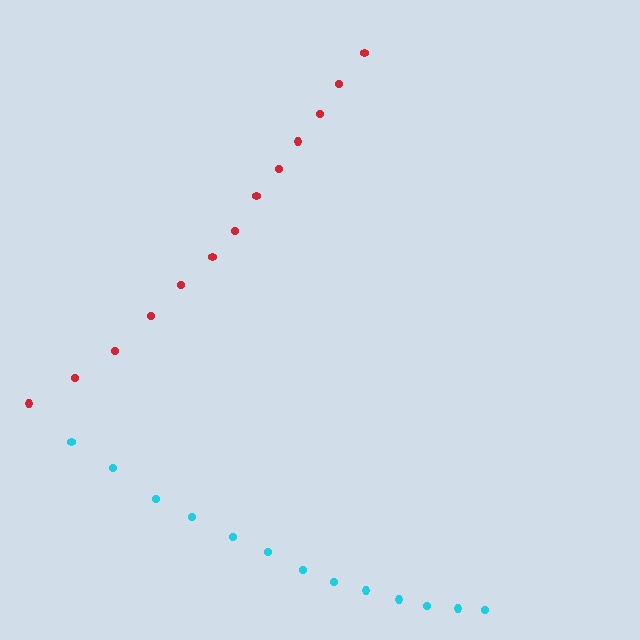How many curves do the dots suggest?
There are 2 distinct paths.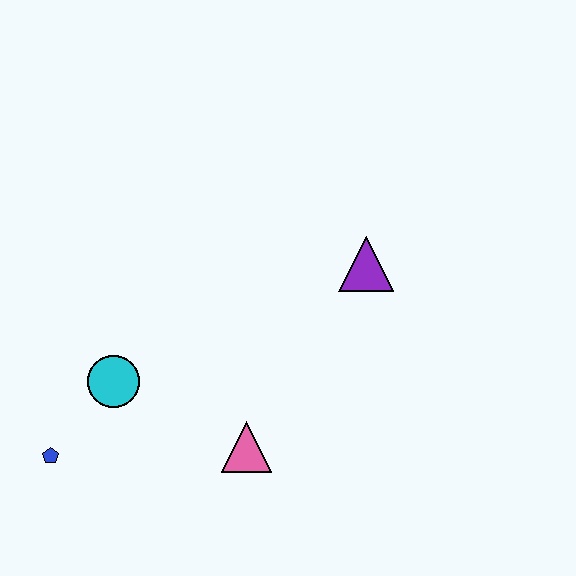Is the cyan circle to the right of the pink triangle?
No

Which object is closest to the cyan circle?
The blue pentagon is closest to the cyan circle.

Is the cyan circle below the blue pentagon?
No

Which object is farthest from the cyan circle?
The purple triangle is farthest from the cyan circle.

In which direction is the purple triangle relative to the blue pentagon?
The purple triangle is to the right of the blue pentagon.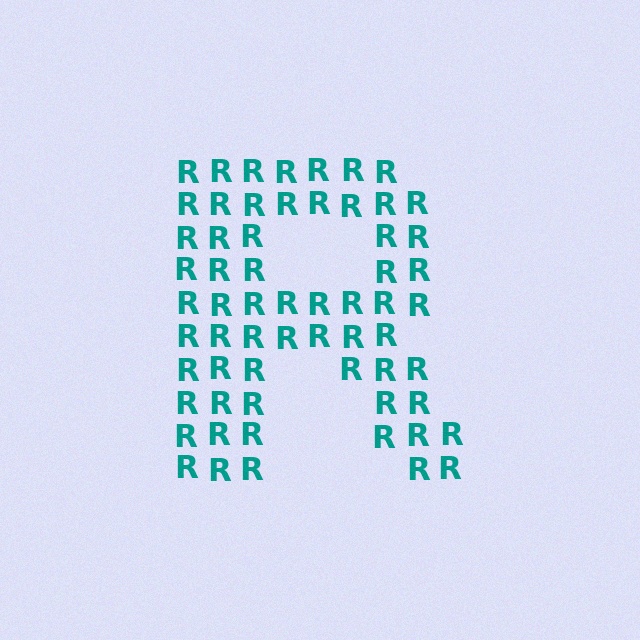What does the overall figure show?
The overall figure shows the letter R.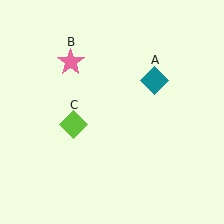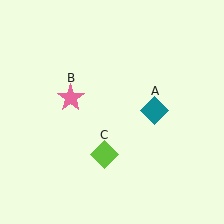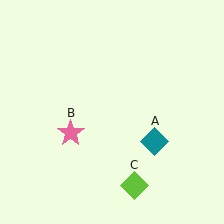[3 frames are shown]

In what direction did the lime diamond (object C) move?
The lime diamond (object C) moved down and to the right.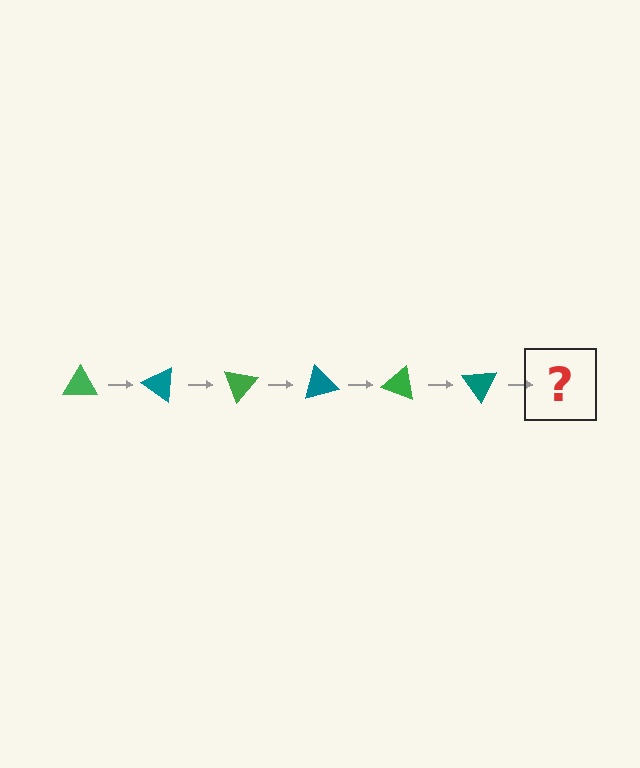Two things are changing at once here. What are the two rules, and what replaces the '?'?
The two rules are that it rotates 35 degrees each step and the color cycles through green and teal. The '?' should be a green triangle, rotated 210 degrees from the start.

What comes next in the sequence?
The next element should be a green triangle, rotated 210 degrees from the start.